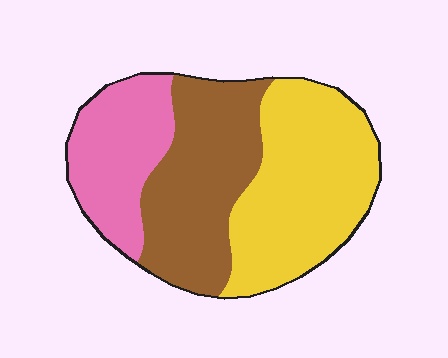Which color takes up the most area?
Yellow, at roughly 40%.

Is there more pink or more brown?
Brown.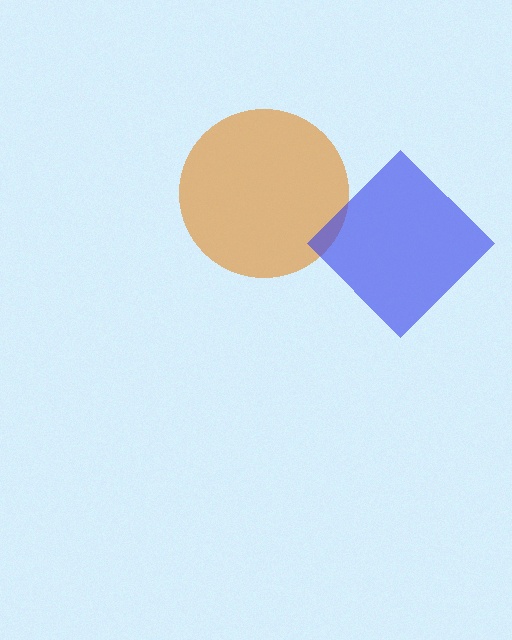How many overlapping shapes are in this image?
There are 2 overlapping shapes in the image.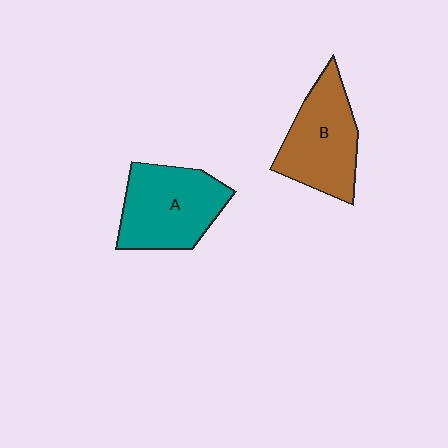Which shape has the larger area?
Shape A (teal).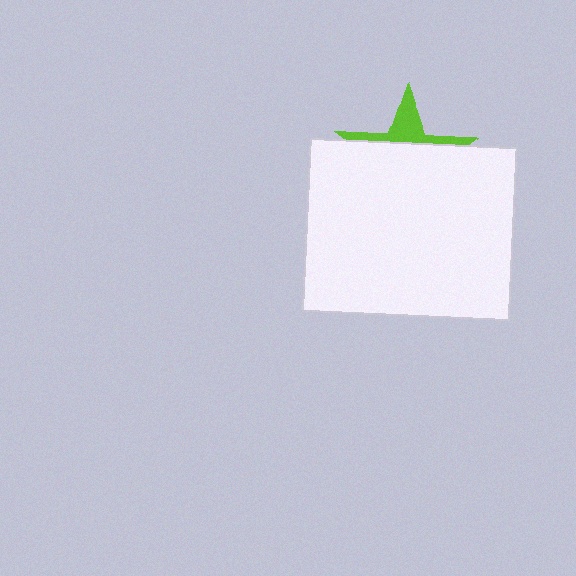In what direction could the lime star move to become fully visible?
The lime star could move up. That would shift it out from behind the white rectangle entirely.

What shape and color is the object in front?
The object in front is a white rectangle.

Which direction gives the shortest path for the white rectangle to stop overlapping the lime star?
Moving down gives the shortest separation.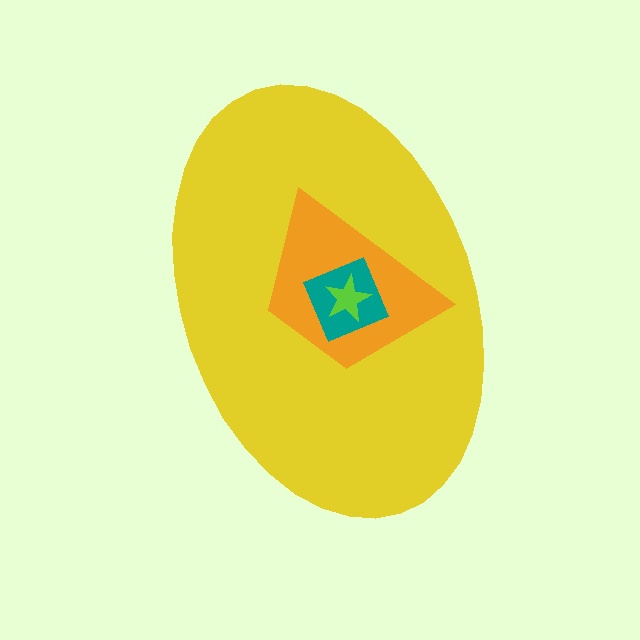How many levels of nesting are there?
4.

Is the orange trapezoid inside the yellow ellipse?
Yes.